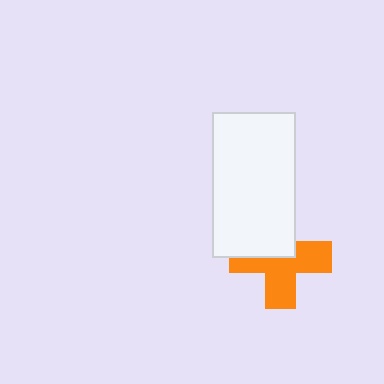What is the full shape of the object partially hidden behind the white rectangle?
The partially hidden object is an orange cross.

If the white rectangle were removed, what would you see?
You would see the complete orange cross.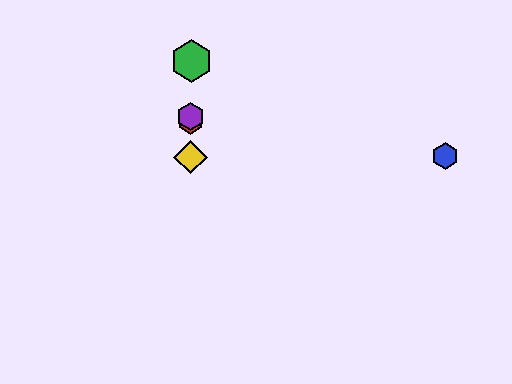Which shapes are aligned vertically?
The red hexagon, the green hexagon, the yellow diamond, the purple hexagon are aligned vertically.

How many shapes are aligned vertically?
4 shapes (the red hexagon, the green hexagon, the yellow diamond, the purple hexagon) are aligned vertically.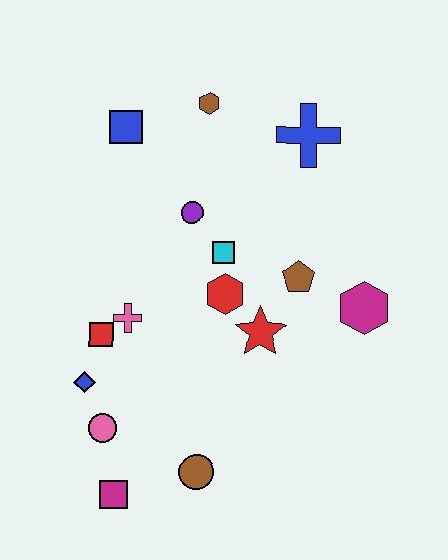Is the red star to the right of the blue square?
Yes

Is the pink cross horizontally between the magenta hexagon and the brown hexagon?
No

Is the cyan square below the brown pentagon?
No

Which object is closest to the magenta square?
The pink circle is closest to the magenta square.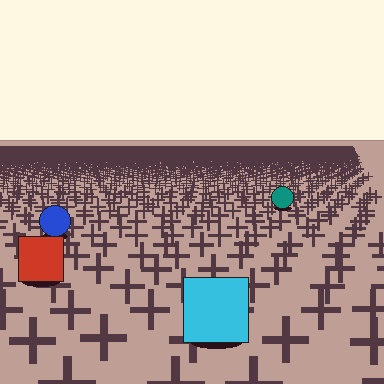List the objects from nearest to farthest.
From nearest to farthest: the cyan square, the red square, the blue circle, the teal circle.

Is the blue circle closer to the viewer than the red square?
No. The red square is closer — you can tell from the texture gradient: the ground texture is coarser near it.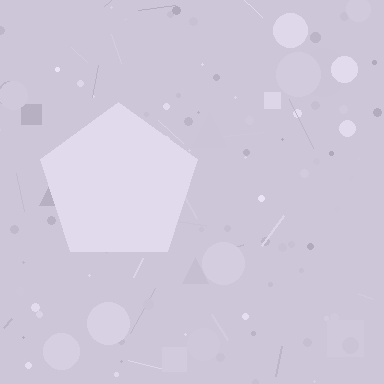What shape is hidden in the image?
A pentagon is hidden in the image.